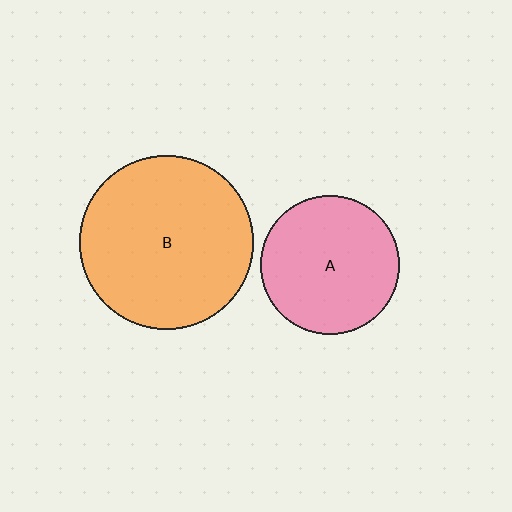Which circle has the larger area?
Circle B (orange).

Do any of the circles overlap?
No, none of the circles overlap.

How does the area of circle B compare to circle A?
Approximately 1.6 times.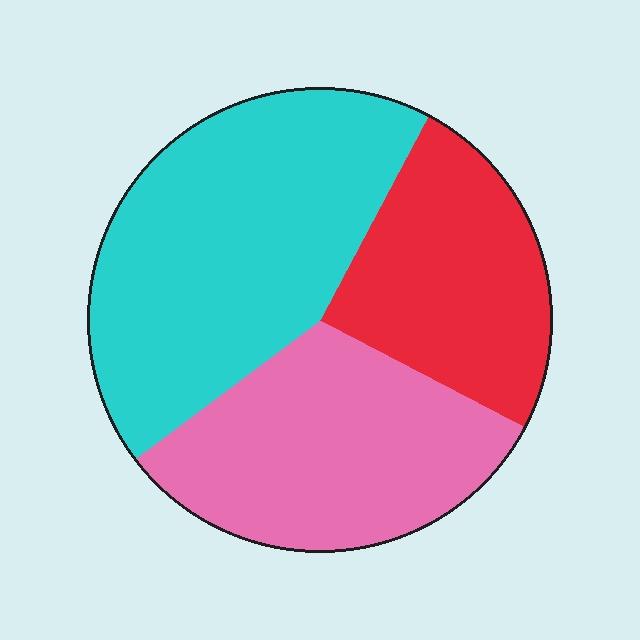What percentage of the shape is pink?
Pink covers around 30% of the shape.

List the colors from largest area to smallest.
From largest to smallest: cyan, pink, red.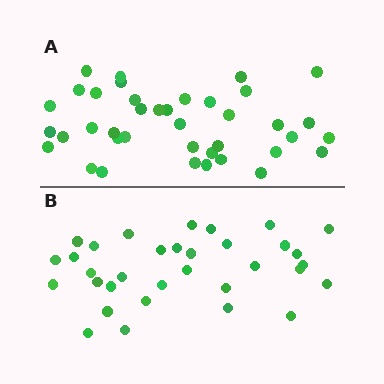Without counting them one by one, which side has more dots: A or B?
Region A (the top region) has more dots.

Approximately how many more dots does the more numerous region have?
Region A has about 6 more dots than region B.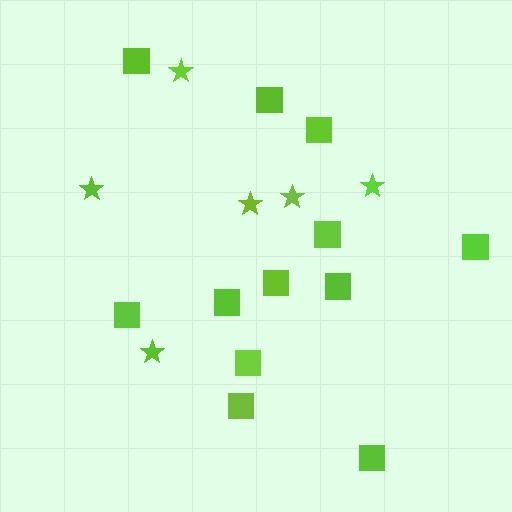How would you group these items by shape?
There are 2 groups: one group of stars (6) and one group of squares (12).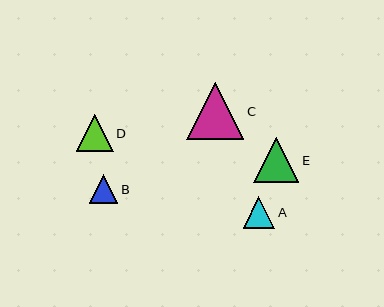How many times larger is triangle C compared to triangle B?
Triangle C is approximately 2.0 times the size of triangle B.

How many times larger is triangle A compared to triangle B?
Triangle A is approximately 1.1 times the size of triangle B.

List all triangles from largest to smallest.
From largest to smallest: C, E, D, A, B.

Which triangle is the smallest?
Triangle B is the smallest with a size of approximately 28 pixels.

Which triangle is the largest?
Triangle C is the largest with a size of approximately 57 pixels.